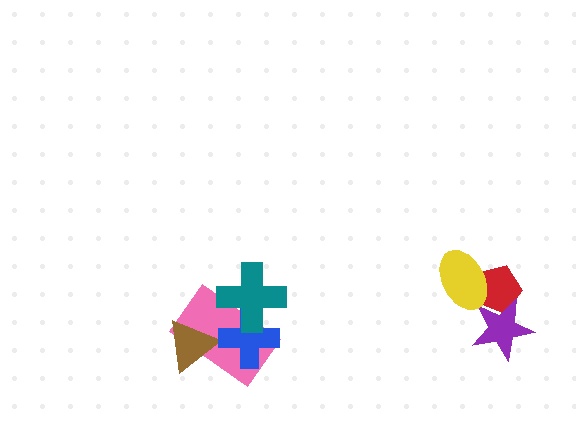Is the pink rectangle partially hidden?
Yes, it is partially covered by another shape.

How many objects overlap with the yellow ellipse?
1 object overlaps with the yellow ellipse.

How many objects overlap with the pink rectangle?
3 objects overlap with the pink rectangle.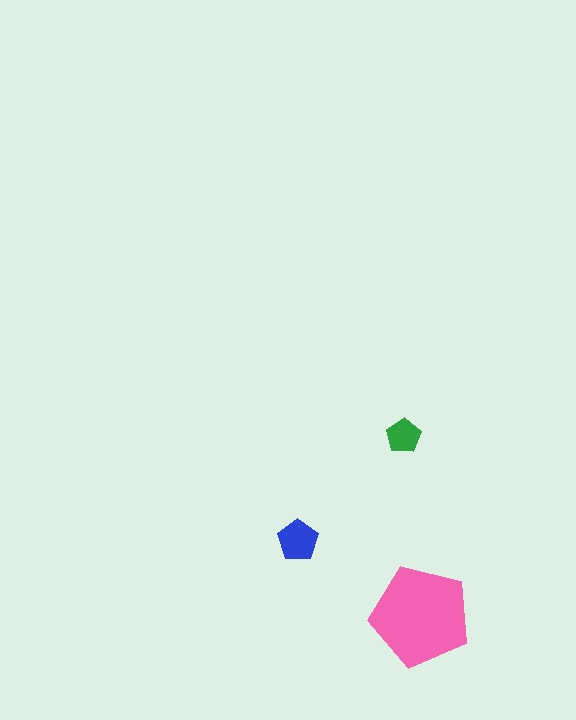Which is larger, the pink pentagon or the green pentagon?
The pink one.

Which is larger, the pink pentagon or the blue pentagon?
The pink one.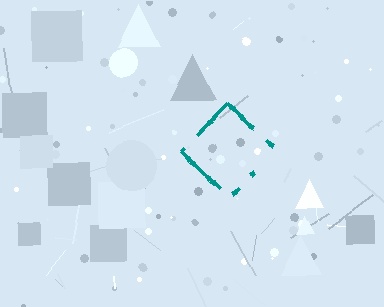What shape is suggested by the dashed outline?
The dashed outline suggests a diamond.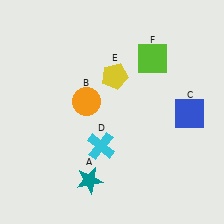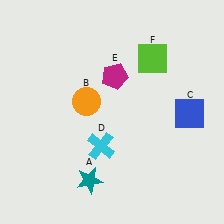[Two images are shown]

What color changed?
The pentagon (E) changed from yellow in Image 1 to magenta in Image 2.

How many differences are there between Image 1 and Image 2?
There is 1 difference between the two images.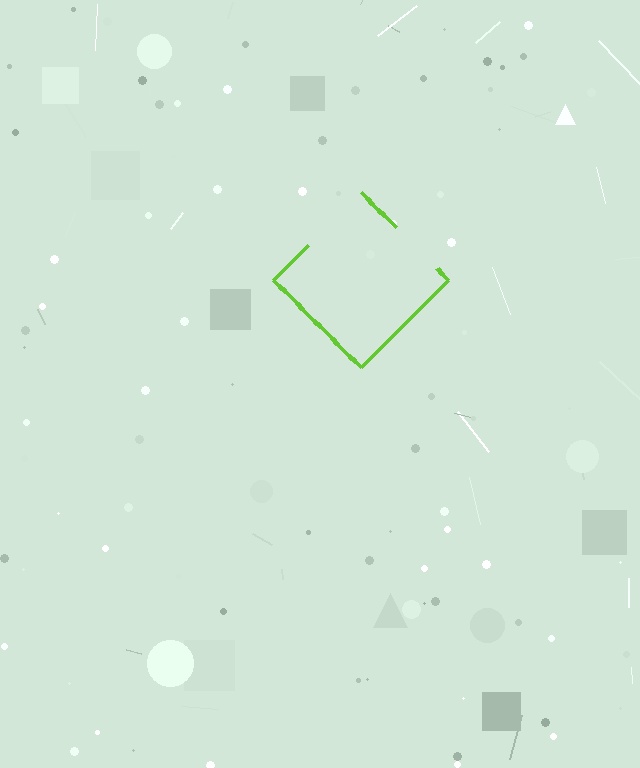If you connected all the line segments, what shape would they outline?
They would outline a diamond.